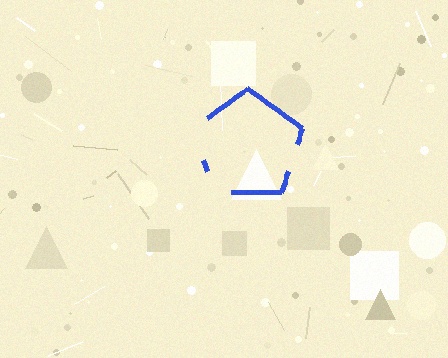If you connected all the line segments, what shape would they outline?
They would outline a pentagon.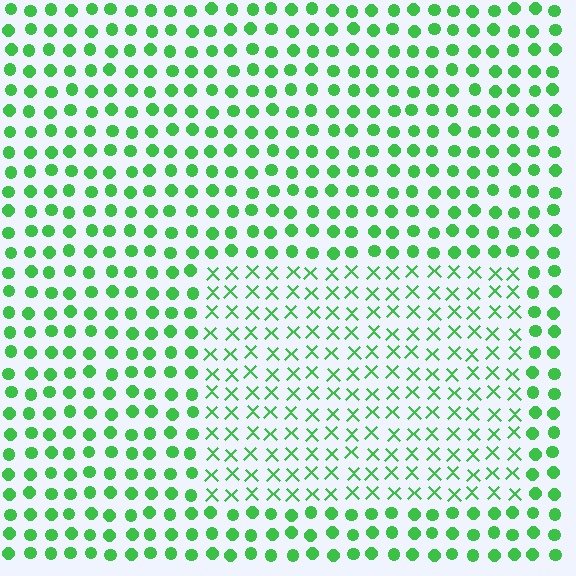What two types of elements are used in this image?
The image uses X marks inside the rectangle region and circles outside it.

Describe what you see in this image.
The image is filled with small green elements arranged in a uniform grid. A rectangle-shaped region contains X marks, while the surrounding area contains circles. The boundary is defined purely by the change in element shape.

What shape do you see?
I see a rectangle.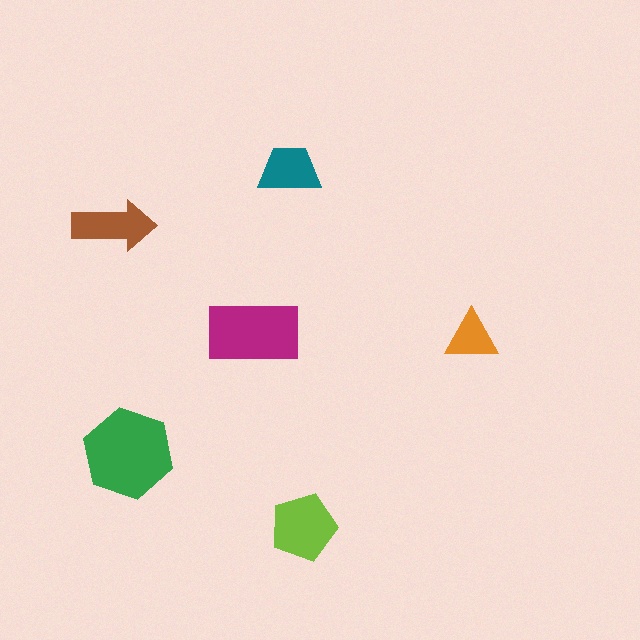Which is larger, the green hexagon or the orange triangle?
The green hexagon.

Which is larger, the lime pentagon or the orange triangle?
The lime pentagon.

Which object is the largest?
The green hexagon.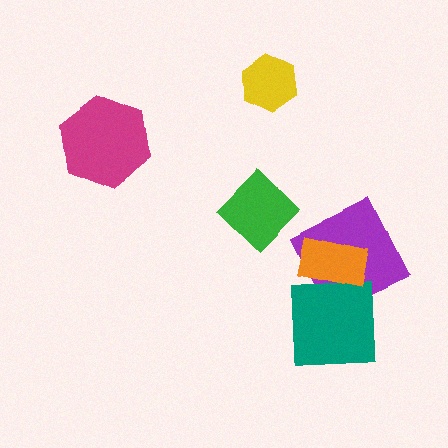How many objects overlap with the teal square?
2 objects overlap with the teal square.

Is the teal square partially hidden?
Yes, it is partially covered by another shape.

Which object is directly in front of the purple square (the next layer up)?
The teal square is directly in front of the purple square.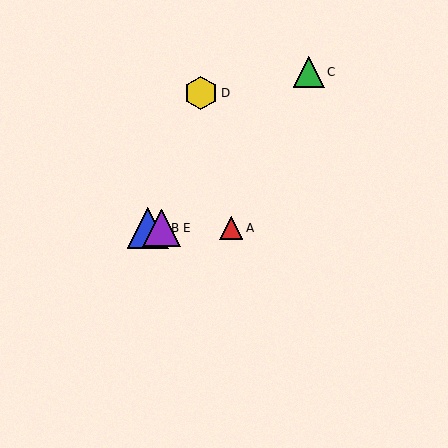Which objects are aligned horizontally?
Objects A, B, E are aligned horizontally.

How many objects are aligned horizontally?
3 objects (A, B, E) are aligned horizontally.